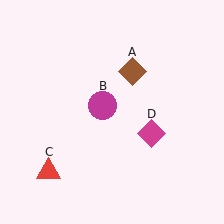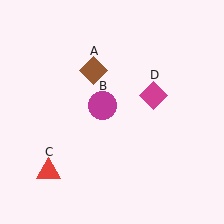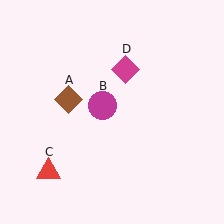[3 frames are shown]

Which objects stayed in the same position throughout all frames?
Magenta circle (object B) and red triangle (object C) remained stationary.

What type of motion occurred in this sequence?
The brown diamond (object A), magenta diamond (object D) rotated counterclockwise around the center of the scene.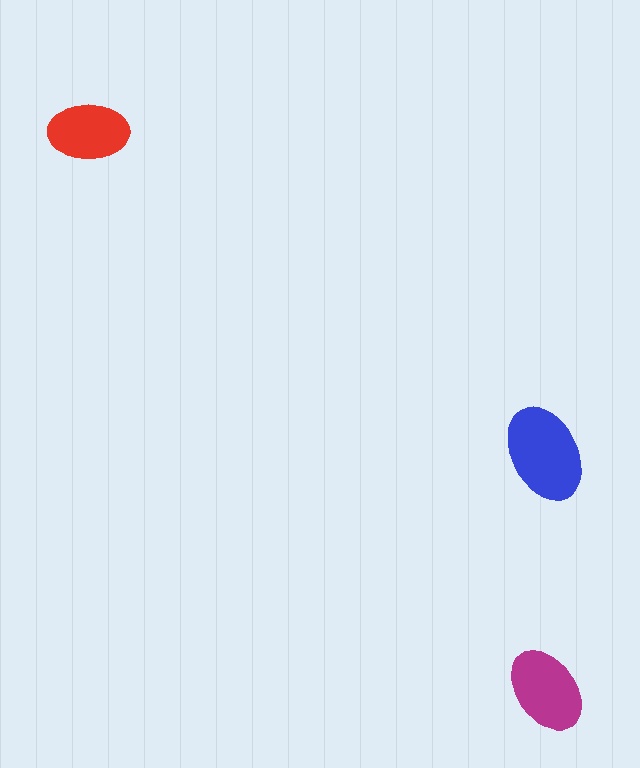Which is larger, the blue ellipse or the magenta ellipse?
The blue one.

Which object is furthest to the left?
The red ellipse is leftmost.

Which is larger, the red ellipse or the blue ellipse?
The blue one.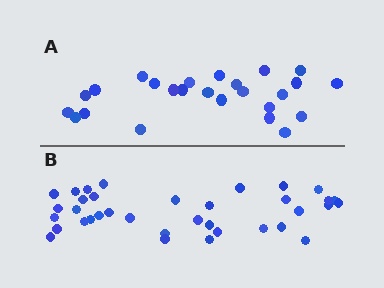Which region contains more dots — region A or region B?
Region B (the bottom region) has more dots.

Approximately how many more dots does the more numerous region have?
Region B has roughly 12 or so more dots than region A.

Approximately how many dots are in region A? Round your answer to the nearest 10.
About 20 dots. (The exact count is 25, which rounds to 20.)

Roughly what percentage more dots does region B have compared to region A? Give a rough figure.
About 45% more.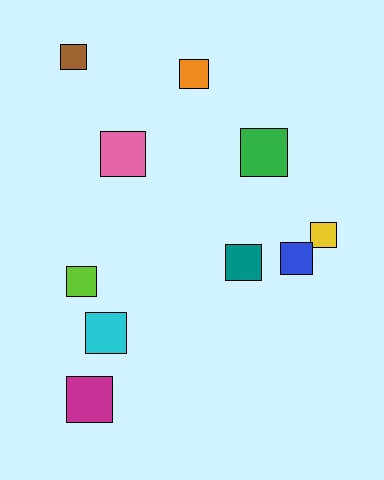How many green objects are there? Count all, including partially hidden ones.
There is 1 green object.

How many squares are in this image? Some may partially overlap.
There are 10 squares.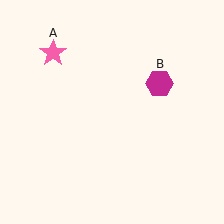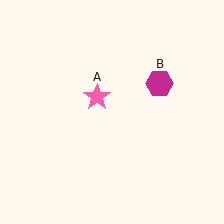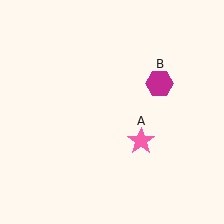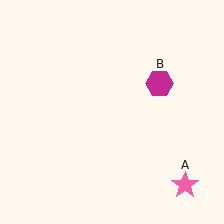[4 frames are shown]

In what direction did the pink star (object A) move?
The pink star (object A) moved down and to the right.